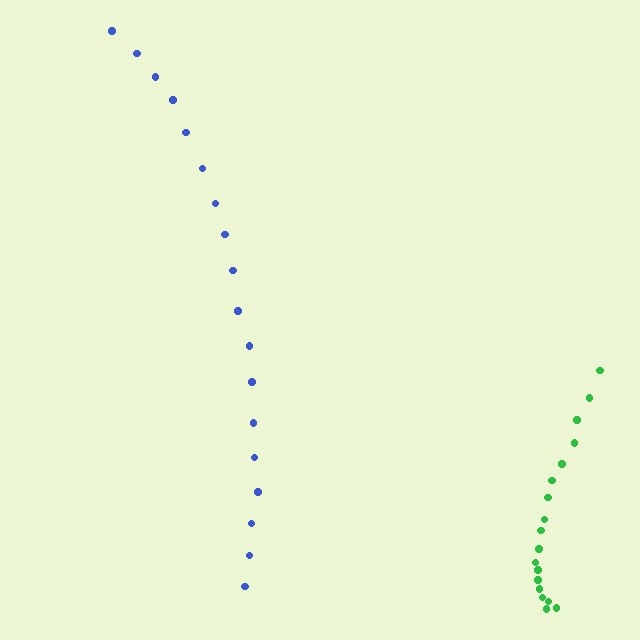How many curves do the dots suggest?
There are 2 distinct paths.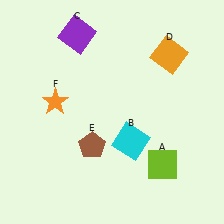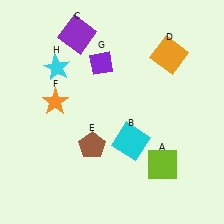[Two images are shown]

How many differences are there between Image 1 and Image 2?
There are 2 differences between the two images.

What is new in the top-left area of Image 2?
A cyan star (H) was added in the top-left area of Image 2.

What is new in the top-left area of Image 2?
A purple diamond (G) was added in the top-left area of Image 2.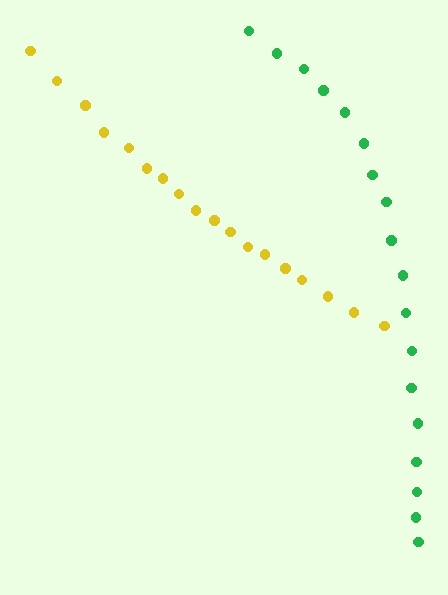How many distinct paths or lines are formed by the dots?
There are 2 distinct paths.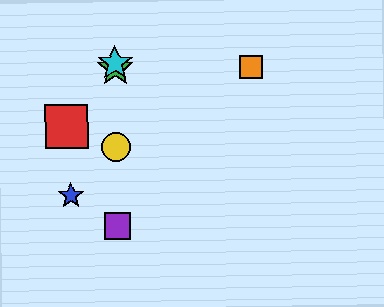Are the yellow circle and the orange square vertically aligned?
No, the yellow circle is at x≈116 and the orange square is at x≈250.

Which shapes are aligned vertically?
The green star, the yellow circle, the purple square, the cyan star are aligned vertically.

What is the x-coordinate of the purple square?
The purple square is at x≈117.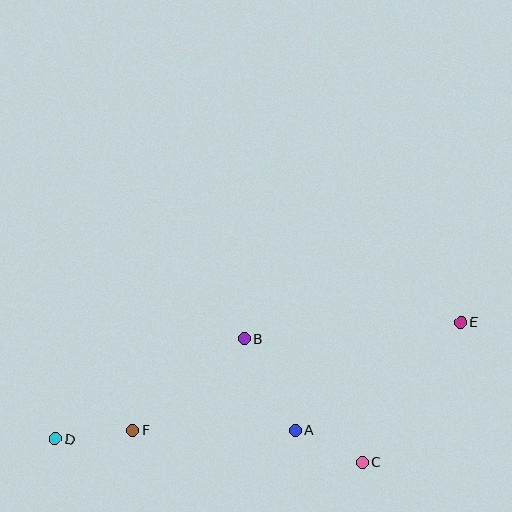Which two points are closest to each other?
Points A and C are closest to each other.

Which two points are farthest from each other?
Points D and E are farthest from each other.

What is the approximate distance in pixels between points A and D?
The distance between A and D is approximately 240 pixels.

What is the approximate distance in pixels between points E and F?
The distance between E and F is approximately 346 pixels.